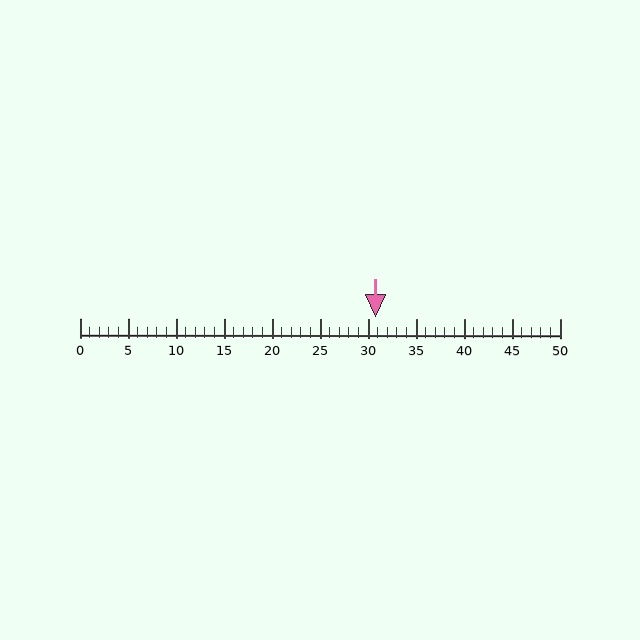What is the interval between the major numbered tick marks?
The major tick marks are spaced 5 units apart.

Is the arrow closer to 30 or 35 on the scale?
The arrow is closer to 30.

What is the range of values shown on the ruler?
The ruler shows values from 0 to 50.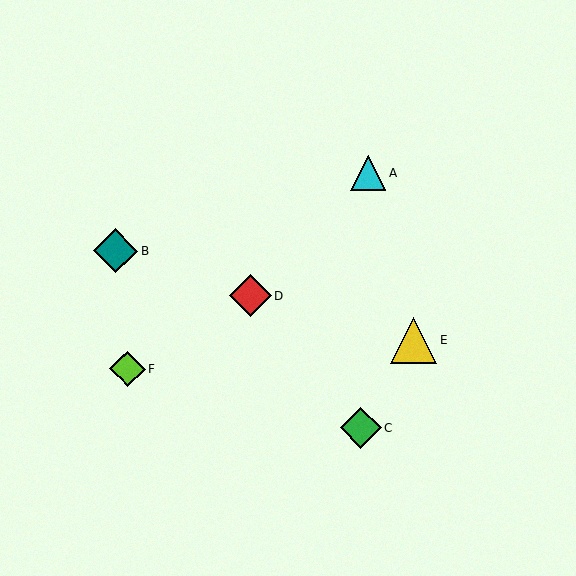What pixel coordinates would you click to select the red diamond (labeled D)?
Click at (250, 296) to select the red diamond D.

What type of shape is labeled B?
Shape B is a teal diamond.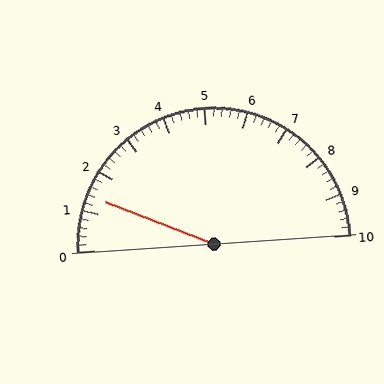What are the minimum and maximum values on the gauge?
The gauge ranges from 0 to 10.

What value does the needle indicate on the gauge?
The needle indicates approximately 1.4.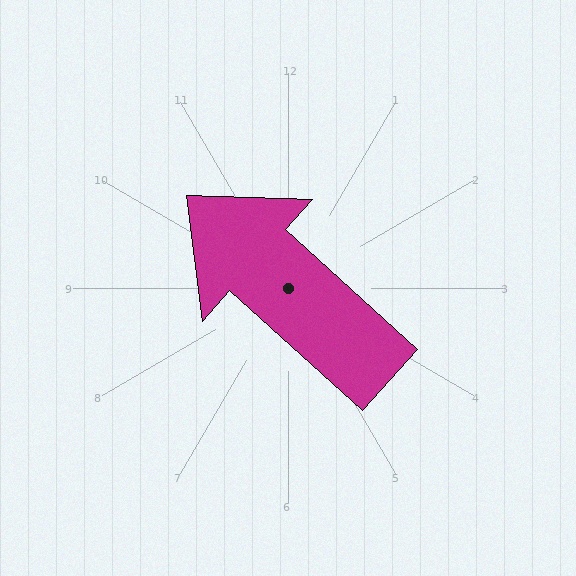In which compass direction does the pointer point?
Northwest.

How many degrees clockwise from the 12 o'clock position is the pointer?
Approximately 312 degrees.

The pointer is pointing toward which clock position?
Roughly 10 o'clock.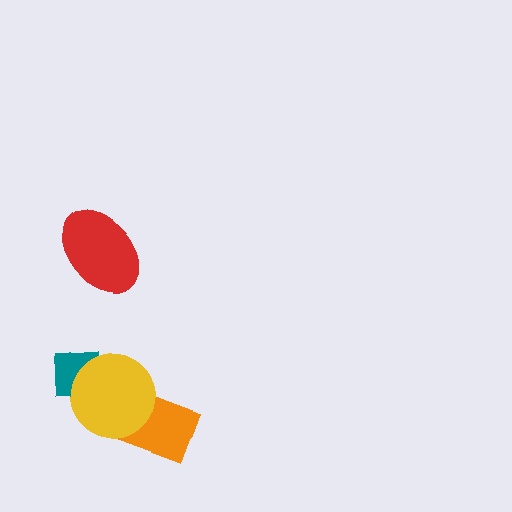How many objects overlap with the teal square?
1 object overlaps with the teal square.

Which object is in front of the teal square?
The yellow circle is in front of the teal square.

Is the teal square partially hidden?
Yes, it is partially covered by another shape.